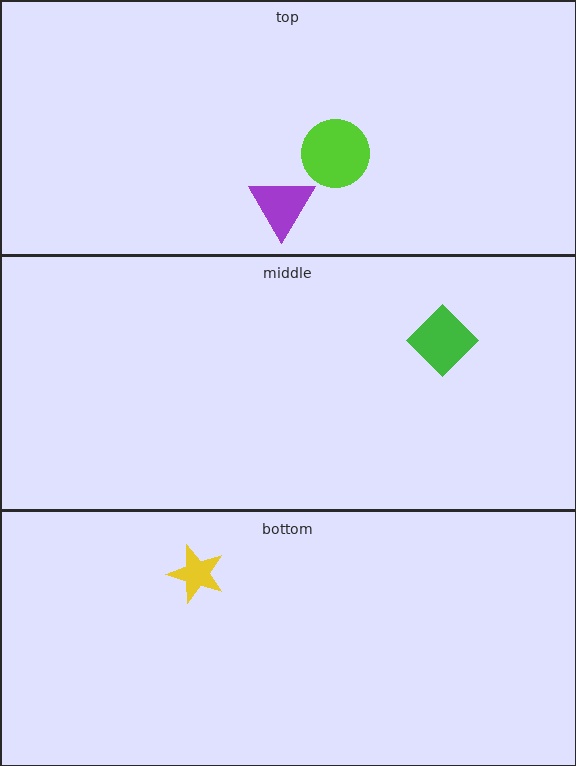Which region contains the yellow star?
The bottom region.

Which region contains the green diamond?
The middle region.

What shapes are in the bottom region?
The yellow star.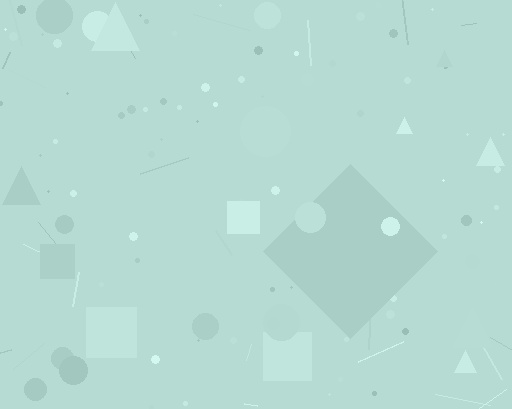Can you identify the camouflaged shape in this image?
The camouflaged shape is a diamond.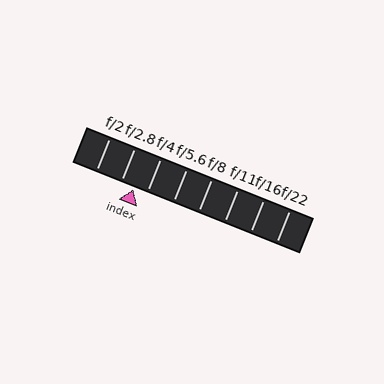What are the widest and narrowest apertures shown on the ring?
The widest aperture shown is f/2 and the narrowest is f/22.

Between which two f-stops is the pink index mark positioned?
The index mark is between f/2.8 and f/4.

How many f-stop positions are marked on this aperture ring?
There are 8 f-stop positions marked.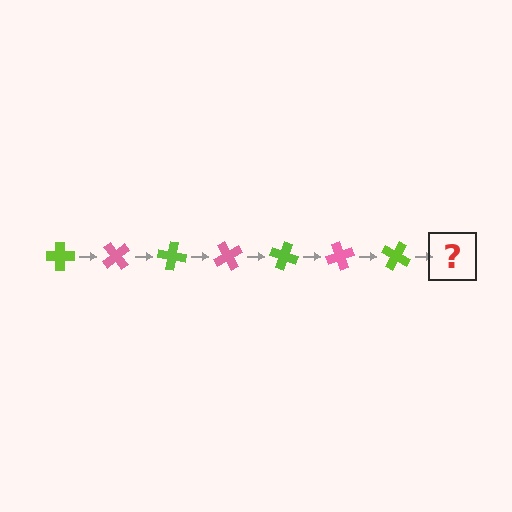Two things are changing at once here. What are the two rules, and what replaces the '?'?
The two rules are that it rotates 50 degrees each step and the color cycles through lime and pink. The '?' should be a pink cross, rotated 350 degrees from the start.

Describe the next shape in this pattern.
It should be a pink cross, rotated 350 degrees from the start.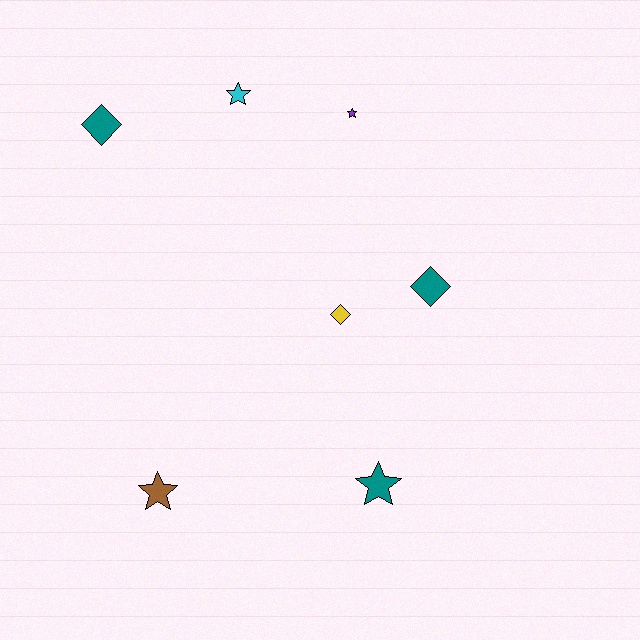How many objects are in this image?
There are 7 objects.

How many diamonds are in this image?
There are 3 diamonds.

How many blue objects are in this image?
There are no blue objects.